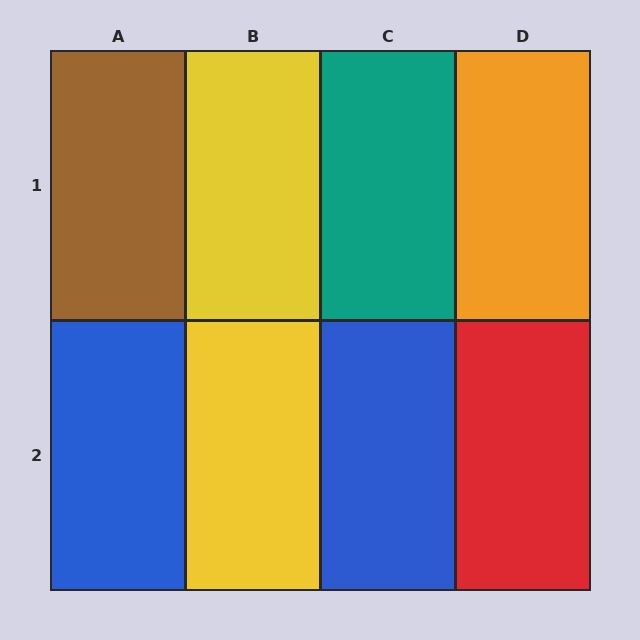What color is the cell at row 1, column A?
Brown.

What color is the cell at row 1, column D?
Orange.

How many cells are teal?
1 cell is teal.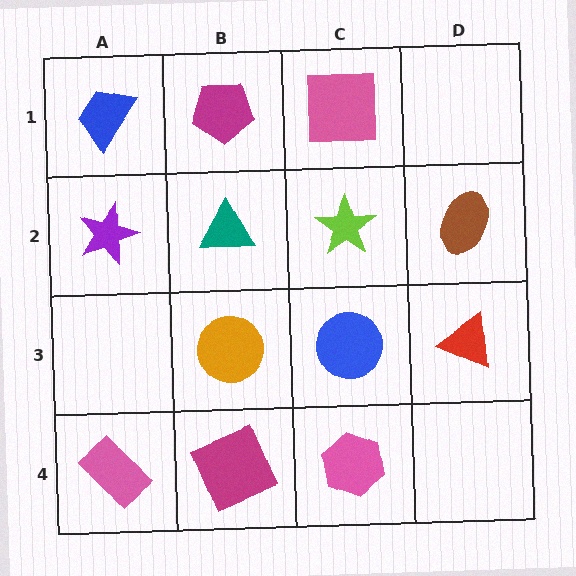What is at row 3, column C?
A blue circle.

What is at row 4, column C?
A pink hexagon.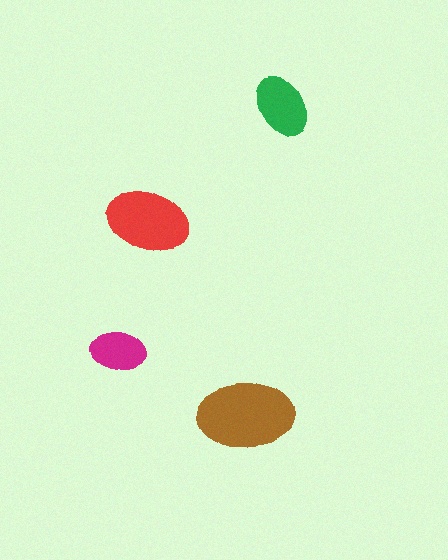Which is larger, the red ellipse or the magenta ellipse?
The red one.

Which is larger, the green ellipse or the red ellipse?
The red one.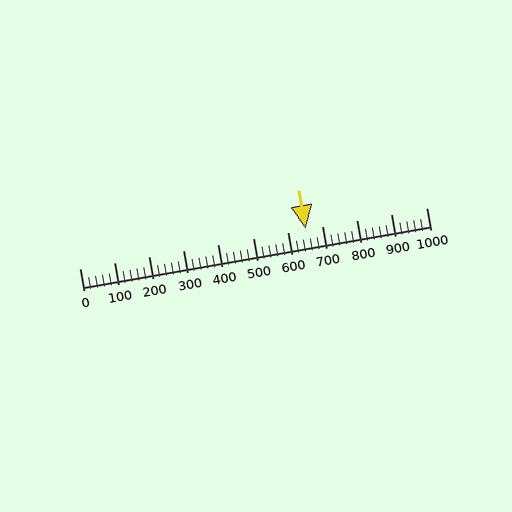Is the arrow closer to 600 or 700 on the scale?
The arrow is closer to 700.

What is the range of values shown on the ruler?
The ruler shows values from 0 to 1000.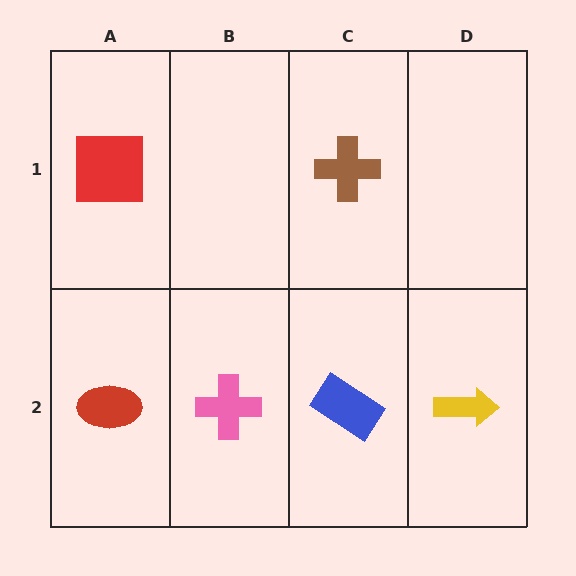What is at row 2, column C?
A blue rectangle.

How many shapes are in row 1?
2 shapes.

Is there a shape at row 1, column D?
No, that cell is empty.